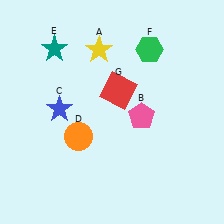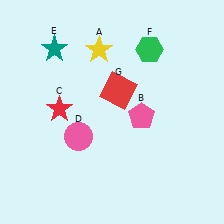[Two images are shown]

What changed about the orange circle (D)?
In Image 1, D is orange. In Image 2, it changed to pink.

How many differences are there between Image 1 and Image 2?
There are 2 differences between the two images.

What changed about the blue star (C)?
In Image 1, C is blue. In Image 2, it changed to red.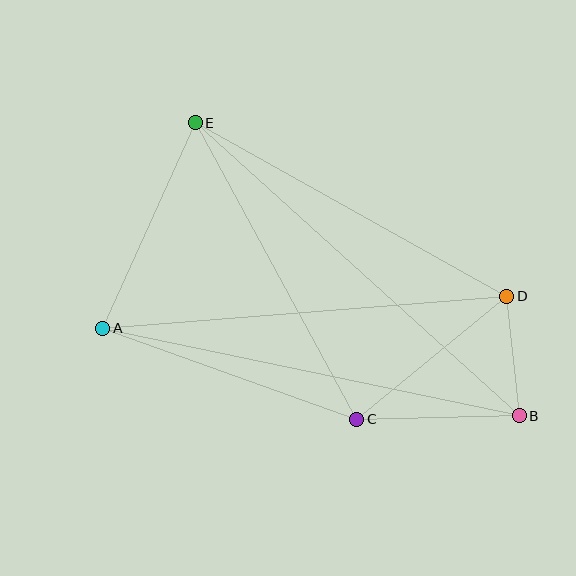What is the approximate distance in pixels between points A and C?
The distance between A and C is approximately 269 pixels.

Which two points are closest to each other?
Points B and D are closest to each other.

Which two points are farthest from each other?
Points B and E are farthest from each other.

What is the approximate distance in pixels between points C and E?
The distance between C and E is approximately 337 pixels.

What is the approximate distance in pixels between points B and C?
The distance between B and C is approximately 163 pixels.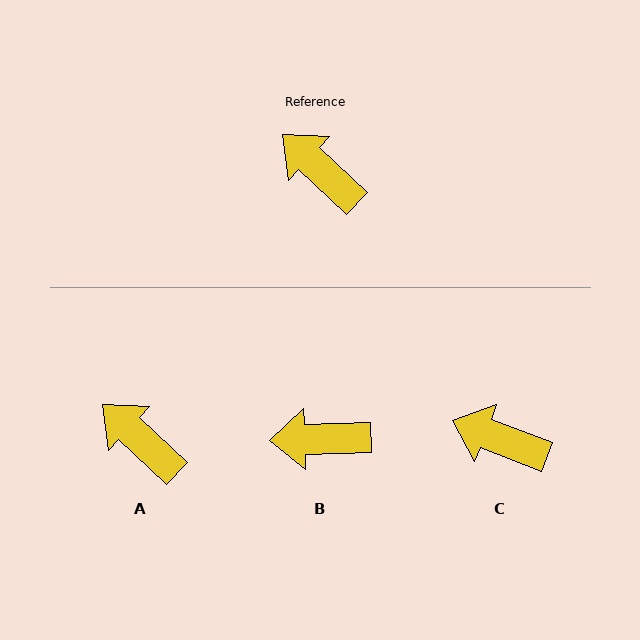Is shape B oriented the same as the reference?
No, it is off by about 45 degrees.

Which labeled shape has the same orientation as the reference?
A.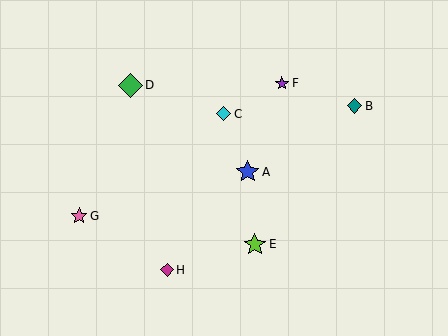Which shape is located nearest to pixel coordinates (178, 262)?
The magenta diamond (labeled H) at (167, 270) is nearest to that location.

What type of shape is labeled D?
Shape D is a green diamond.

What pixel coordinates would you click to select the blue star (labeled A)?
Click at (248, 172) to select the blue star A.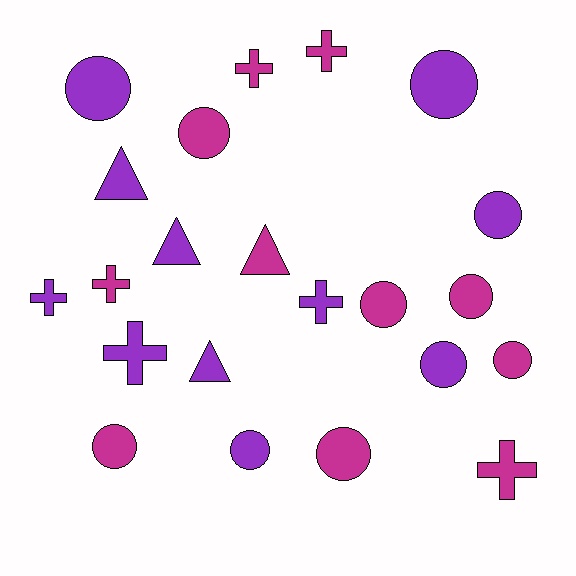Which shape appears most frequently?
Circle, with 11 objects.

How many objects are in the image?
There are 22 objects.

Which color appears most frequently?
Purple, with 11 objects.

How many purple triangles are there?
There are 3 purple triangles.